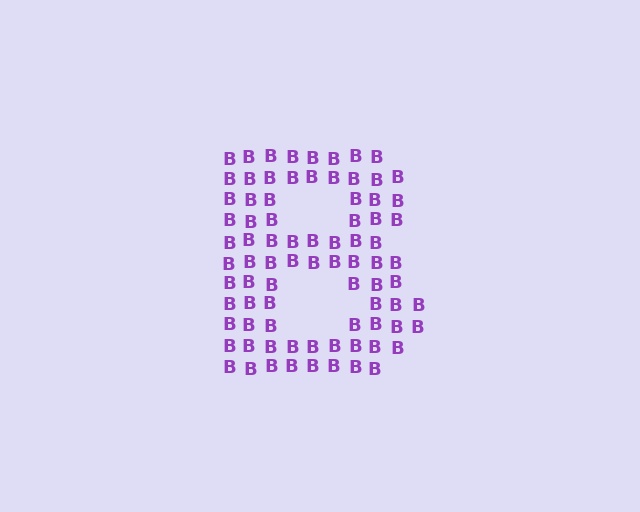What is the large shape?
The large shape is the letter B.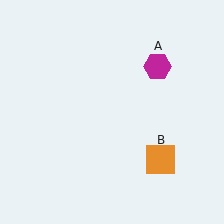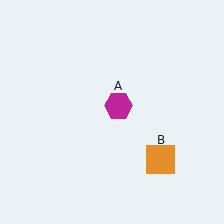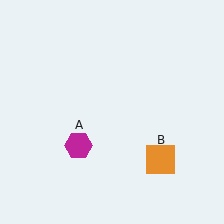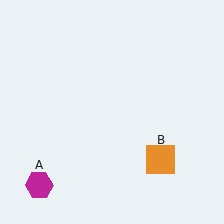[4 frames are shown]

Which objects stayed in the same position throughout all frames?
Orange square (object B) remained stationary.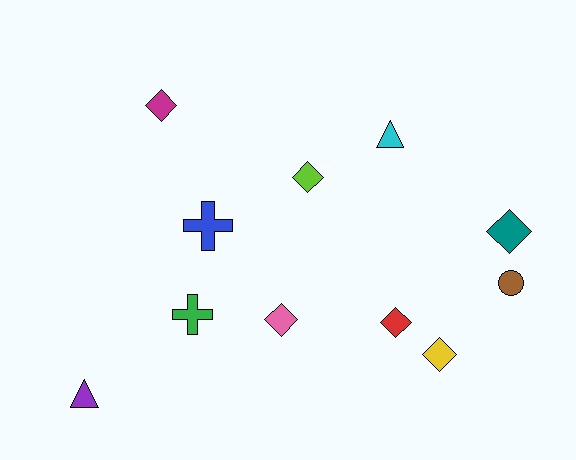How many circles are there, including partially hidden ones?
There is 1 circle.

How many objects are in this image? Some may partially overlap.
There are 11 objects.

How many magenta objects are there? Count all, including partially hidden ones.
There is 1 magenta object.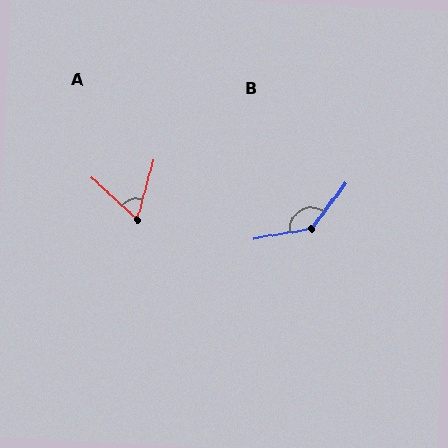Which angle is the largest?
B, at approximately 137 degrees.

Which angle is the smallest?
A, at approximately 63 degrees.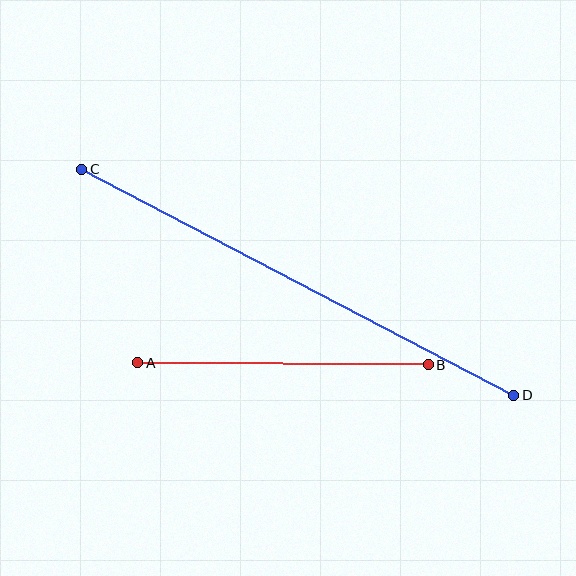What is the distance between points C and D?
The distance is approximately 488 pixels.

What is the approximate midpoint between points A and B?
The midpoint is at approximately (283, 364) pixels.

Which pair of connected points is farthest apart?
Points C and D are farthest apart.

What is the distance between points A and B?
The distance is approximately 291 pixels.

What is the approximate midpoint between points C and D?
The midpoint is at approximately (298, 282) pixels.